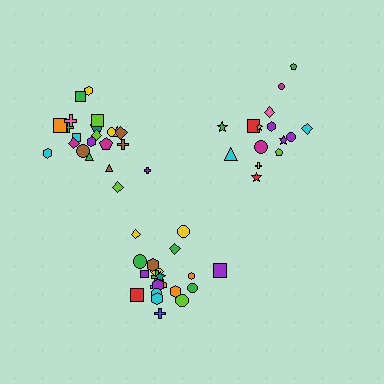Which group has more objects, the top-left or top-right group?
The top-left group.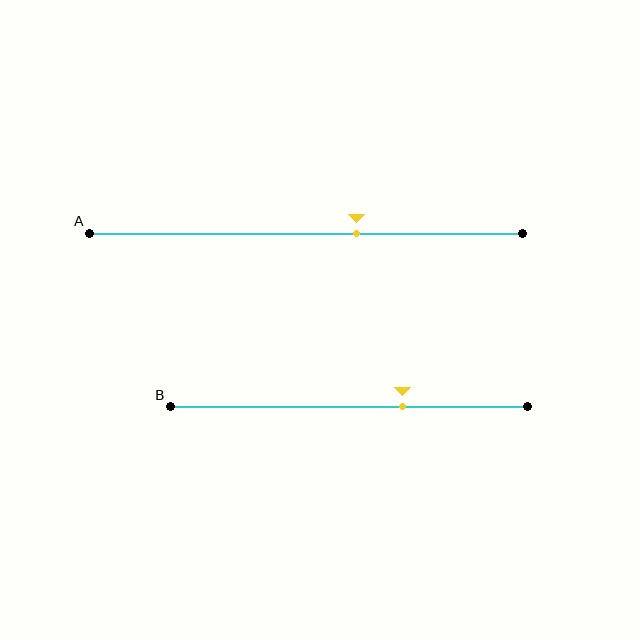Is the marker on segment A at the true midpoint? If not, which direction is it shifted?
No, the marker on segment A is shifted to the right by about 12% of the segment length.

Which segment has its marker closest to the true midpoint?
Segment A has its marker closest to the true midpoint.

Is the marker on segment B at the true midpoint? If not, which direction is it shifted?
No, the marker on segment B is shifted to the right by about 15% of the segment length.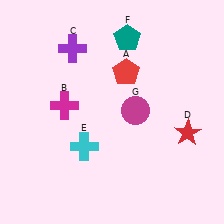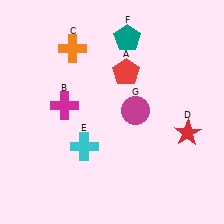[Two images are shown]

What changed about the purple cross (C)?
In Image 1, C is purple. In Image 2, it changed to orange.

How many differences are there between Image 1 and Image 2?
There is 1 difference between the two images.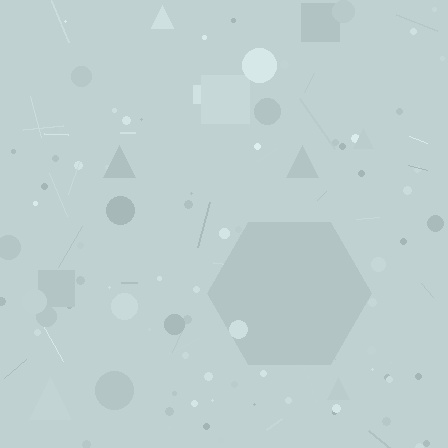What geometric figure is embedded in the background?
A hexagon is embedded in the background.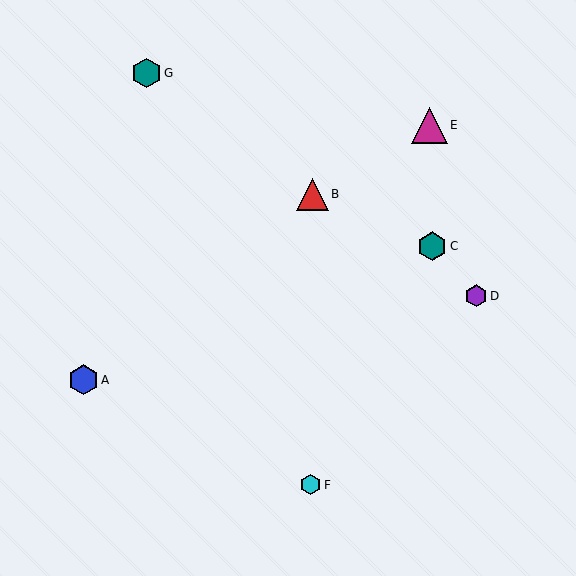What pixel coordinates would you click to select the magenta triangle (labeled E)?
Click at (429, 125) to select the magenta triangle E.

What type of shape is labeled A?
Shape A is a blue hexagon.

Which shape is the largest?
The magenta triangle (labeled E) is the largest.